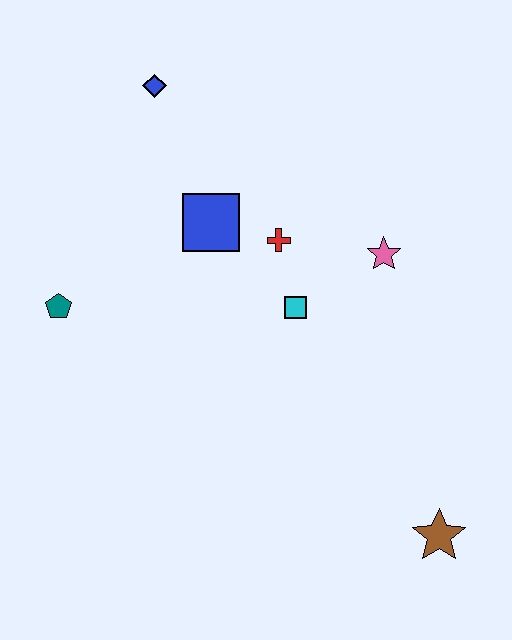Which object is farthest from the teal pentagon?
The brown star is farthest from the teal pentagon.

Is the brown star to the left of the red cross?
No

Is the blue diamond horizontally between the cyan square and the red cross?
No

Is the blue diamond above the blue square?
Yes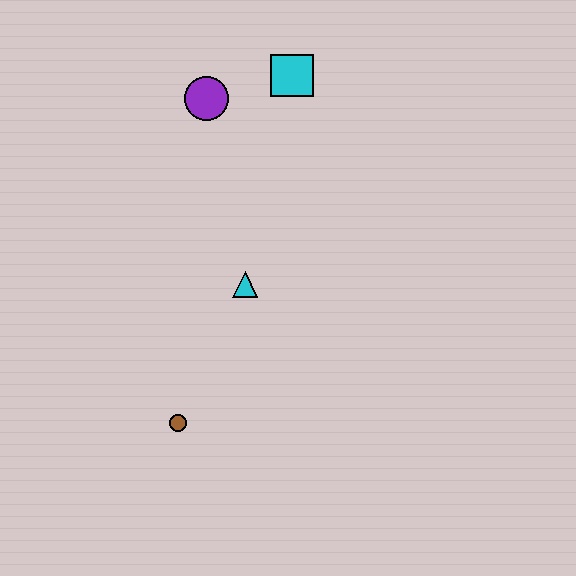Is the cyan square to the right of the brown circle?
Yes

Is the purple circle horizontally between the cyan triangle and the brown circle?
Yes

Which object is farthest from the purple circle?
The brown circle is farthest from the purple circle.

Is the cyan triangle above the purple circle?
No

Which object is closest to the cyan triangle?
The brown circle is closest to the cyan triangle.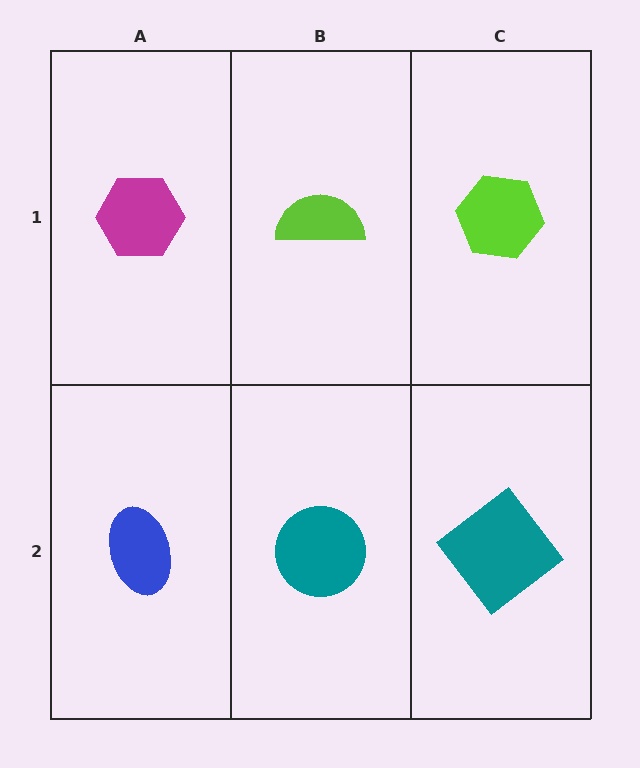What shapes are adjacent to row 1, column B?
A teal circle (row 2, column B), a magenta hexagon (row 1, column A), a lime hexagon (row 1, column C).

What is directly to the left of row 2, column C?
A teal circle.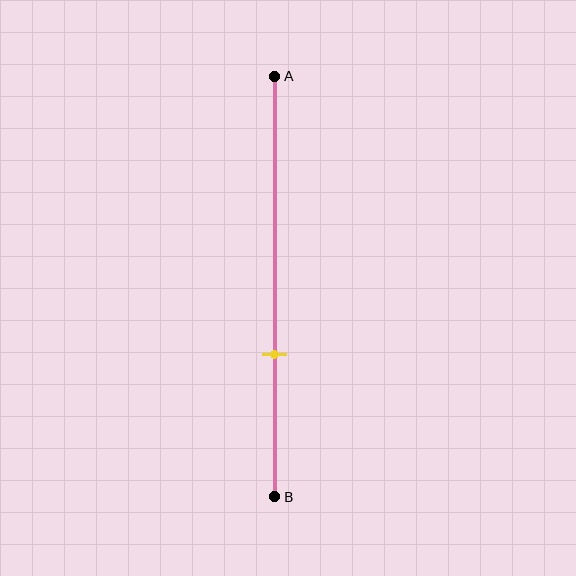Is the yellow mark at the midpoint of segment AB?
No, the mark is at about 65% from A, not at the 50% midpoint.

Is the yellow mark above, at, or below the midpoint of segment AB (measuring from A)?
The yellow mark is below the midpoint of segment AB.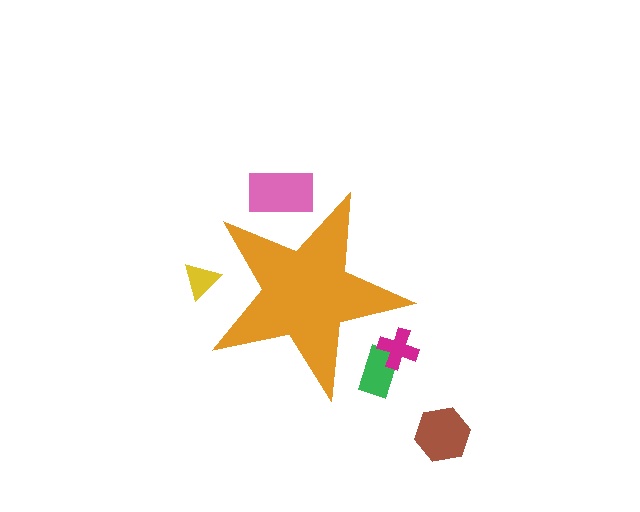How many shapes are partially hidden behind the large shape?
4 shapes are partially hidden.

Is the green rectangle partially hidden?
Yes, the green rectangle is partially hidden behind the orange star.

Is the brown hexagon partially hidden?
No, the brown hexagon is fully visible.